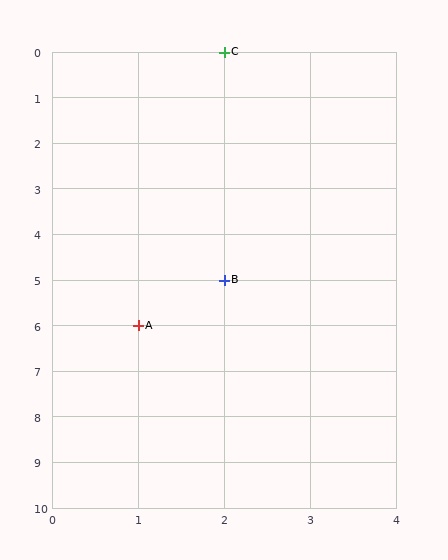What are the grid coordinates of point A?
Point A is at grid coordinates (1, 6).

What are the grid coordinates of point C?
Point C is at grid coordinates (2, 0).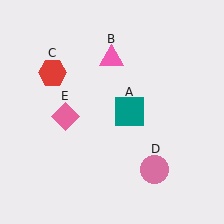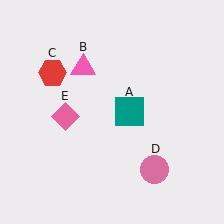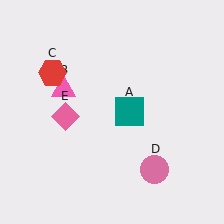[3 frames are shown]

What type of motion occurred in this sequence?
The pink triangle (object B) rotated counterclockwise around the center of the scene.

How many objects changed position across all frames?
1 object changed position: pink triangle (object B).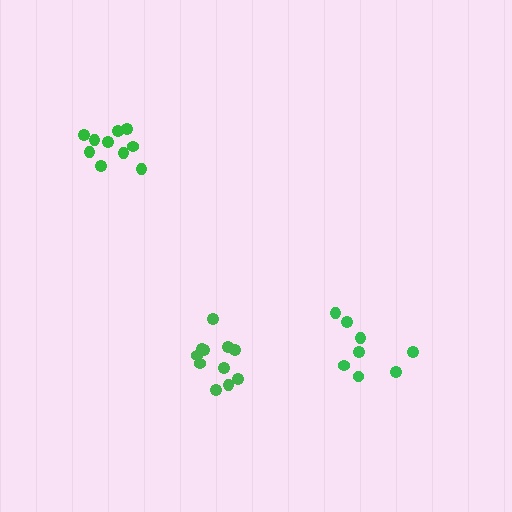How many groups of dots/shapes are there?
There are 3 groups.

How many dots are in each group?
Group 1: 11 dots, Group 2: 8 dots, Group 3: 10 dots (29 total).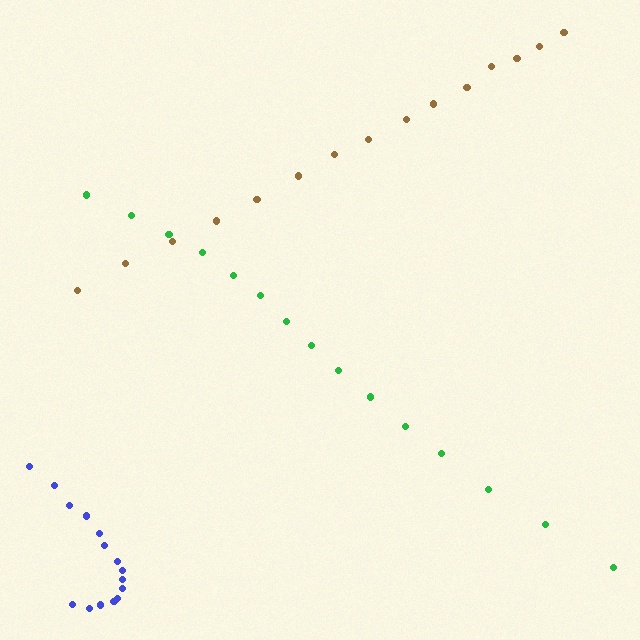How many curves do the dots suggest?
There are 3 distinct paths.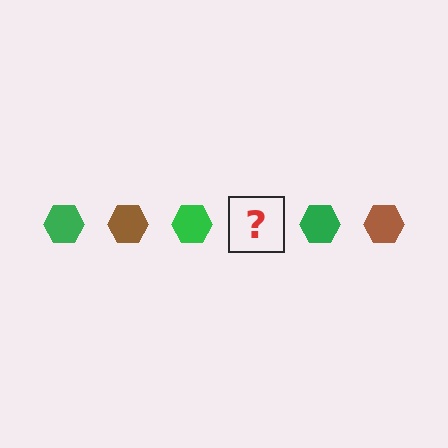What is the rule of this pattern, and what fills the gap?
The rule is that the pattern cycles through green, brown hexagons. The gap should be filled with a brown hexagon.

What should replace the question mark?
The question mark should be replaced with a brown hexagon.